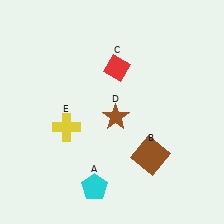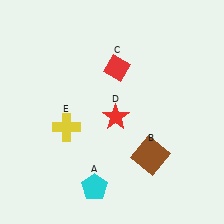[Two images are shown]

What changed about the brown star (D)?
In Image 1, D is brown. In Image 2, it changed to red.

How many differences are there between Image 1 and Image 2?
There is 1 difference between the two images.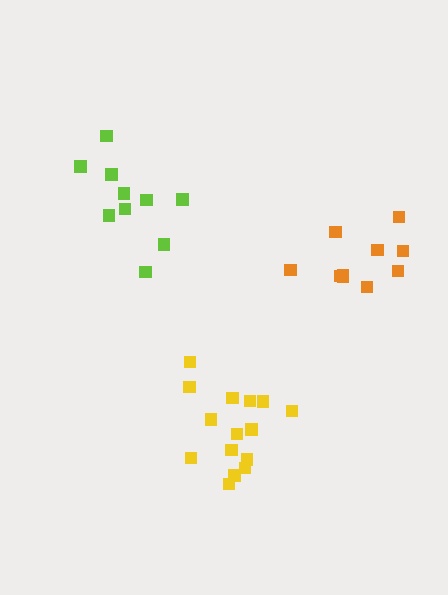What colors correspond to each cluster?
The clusters are colored: lime, orange, yellow.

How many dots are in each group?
Group 1: 10 dots, Group 2: 10 dots, Group 3: 15 dots (35 total).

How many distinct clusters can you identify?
There are 3 distinct clusters.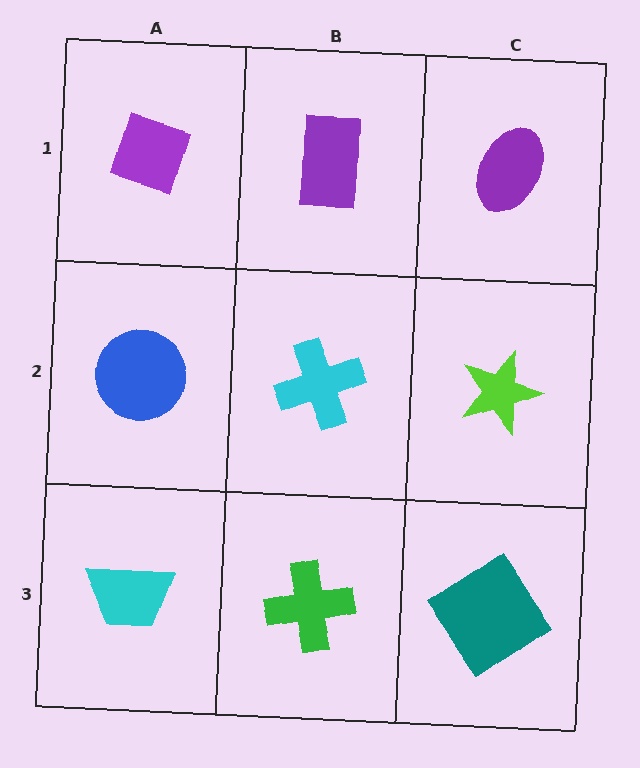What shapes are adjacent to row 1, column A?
A blue circle (row 2, column A), a purple rectangle (row 1, column B).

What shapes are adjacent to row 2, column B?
A purple rectangle (row 1, column B), a green cross (row 3, column B), a blue circle (row 2, column A), a lime star (row 2, column C).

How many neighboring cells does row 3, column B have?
3.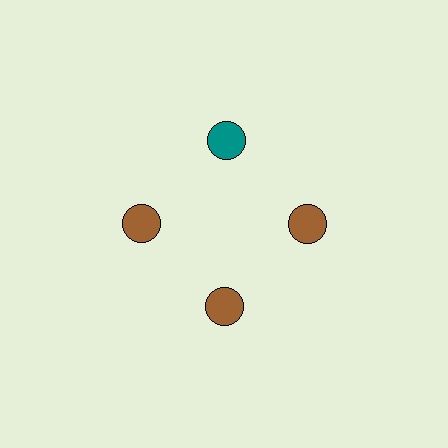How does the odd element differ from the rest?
It has a different color: teal instead of brown.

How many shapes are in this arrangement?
There are 4 shapes arranged in a ring pattern.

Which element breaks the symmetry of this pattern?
The teal circle at roughly the 12 o'clock position breaks the symmetry. All other shapes are brown circles.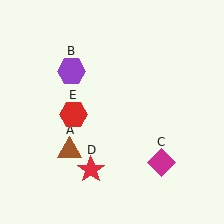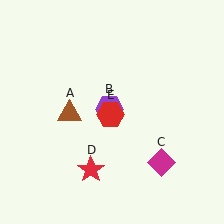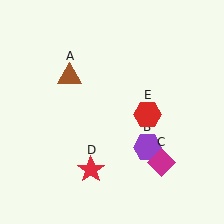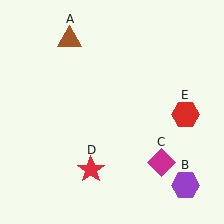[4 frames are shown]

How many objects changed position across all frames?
3 objects changed position: brown triangle (object A), purple hexagon (object B), red hexagon (object E).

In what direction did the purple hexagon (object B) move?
The purple hexagon (object B) moved down and to the right.